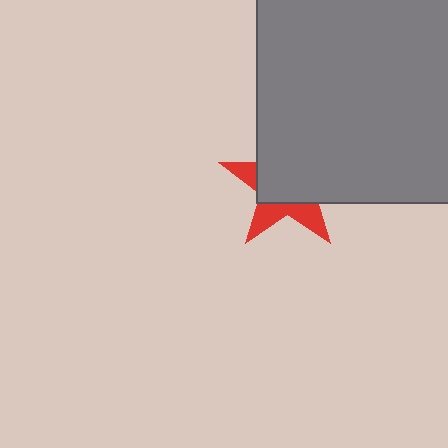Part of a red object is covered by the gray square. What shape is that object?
It is a star.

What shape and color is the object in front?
The object in front is a gray square.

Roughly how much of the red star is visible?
A small part of it is visible (roughly 36%).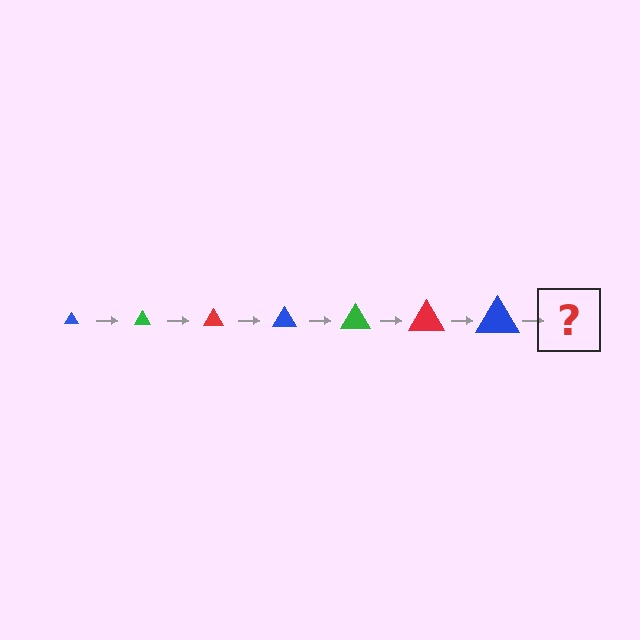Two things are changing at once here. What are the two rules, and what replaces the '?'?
The two rules are that the triangle grows larger each step and the color cycles through blue, green, and red. The '?' should be a green triangle, larger than the previous one.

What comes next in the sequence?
The next element should be a green triangle, larger than the previous one.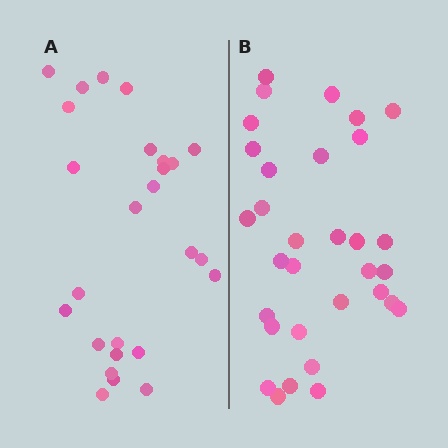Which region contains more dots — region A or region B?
Region B (the right region) has more dots.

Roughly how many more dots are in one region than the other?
Region B has about 6 more dots than region A.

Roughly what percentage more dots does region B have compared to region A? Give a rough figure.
About 25% more.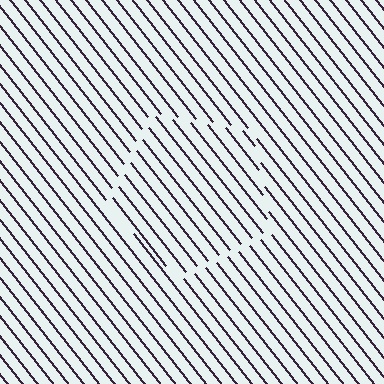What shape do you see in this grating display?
An illusory pentagon. The interior of the shape contains the same grating, shifted by half a period — the contour is defined by the phase discontinuity where line-ends from the inner and outer gratings abut.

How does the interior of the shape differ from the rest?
The interior of the shape contains the same grating, shifted by half a period — the contour is defined by the phase discontinuity where line-ends from the inner and outer gratings abut.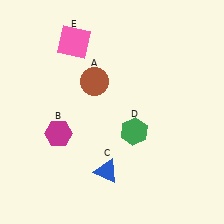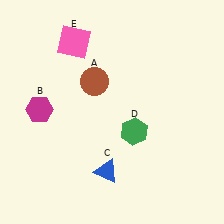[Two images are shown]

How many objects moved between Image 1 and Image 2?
1 object moved between the two images.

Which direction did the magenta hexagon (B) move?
The magenta hexagon (B) moved up.